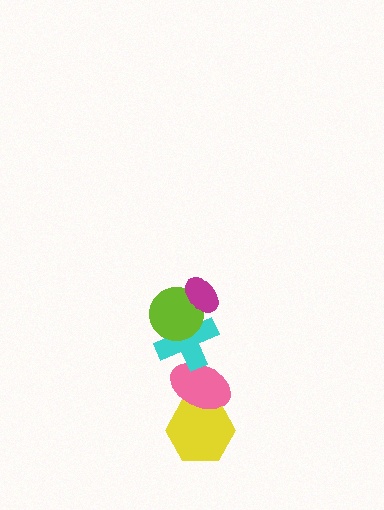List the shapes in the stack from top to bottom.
From top to bottom: the magenta ellipse, the lime circle, the cyan cross, the pink ellipse, the yellow hexagon.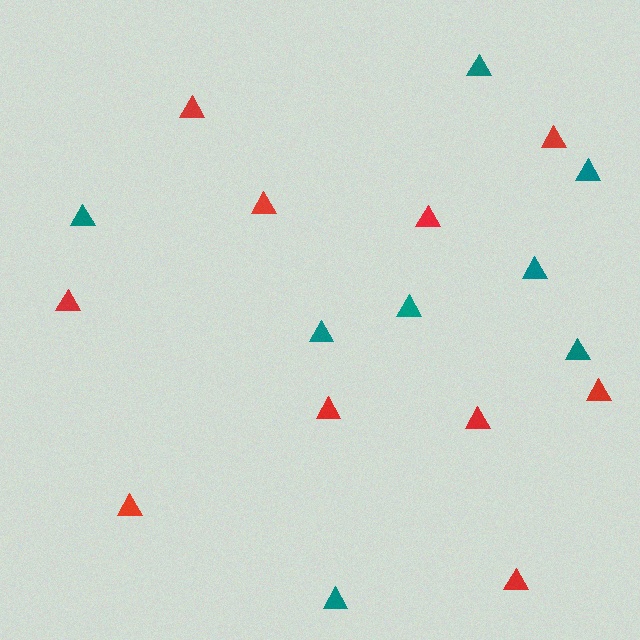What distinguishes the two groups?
There are 2 groups: one group of red triangles (10) and one group of teal triangles (8).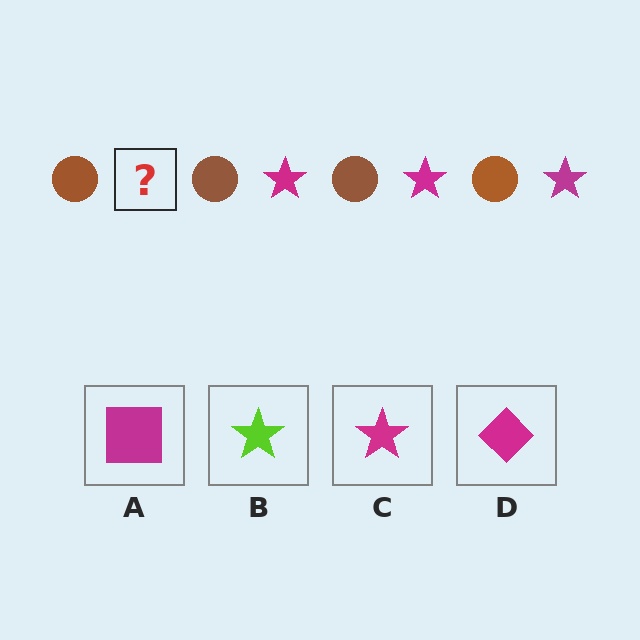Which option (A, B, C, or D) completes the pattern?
C.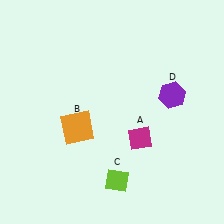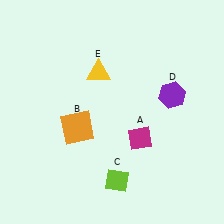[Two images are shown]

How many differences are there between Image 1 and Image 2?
There is 1 difference between the two images.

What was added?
A yellow triangle (E) was added in Image 2.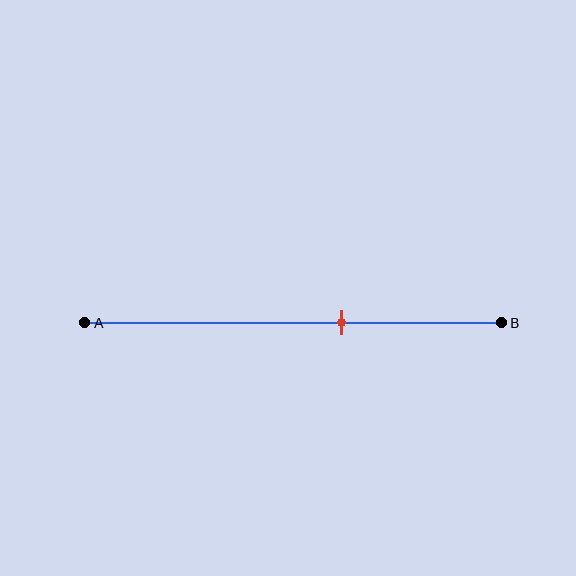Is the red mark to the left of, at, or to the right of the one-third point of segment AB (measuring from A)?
The red mark is to the right of the one-third point of segment AB.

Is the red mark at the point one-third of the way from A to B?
No, the mark is at about 60% from A, not at the 33% one-third point.